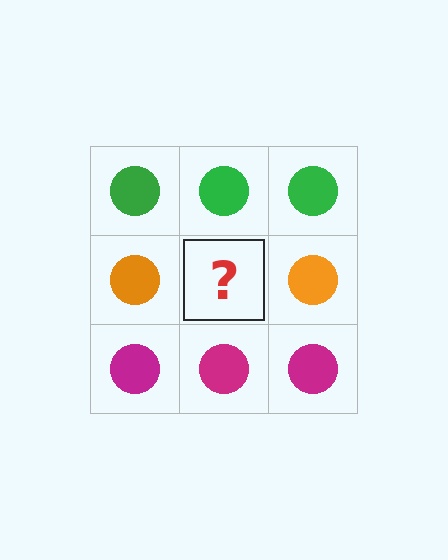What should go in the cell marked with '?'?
The missing cell should contain an orange circle.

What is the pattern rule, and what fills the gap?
The rule is that each row has a consistent color. The gap should be filled with an orange circle.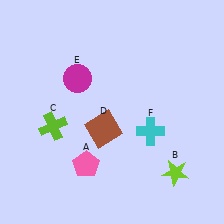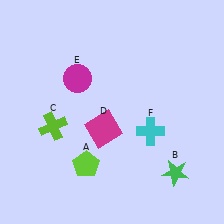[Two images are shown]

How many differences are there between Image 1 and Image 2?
There are 3 differences between the two images.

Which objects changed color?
A changed from pink to lime. B changed from lime to green. D changed from brown to magenta.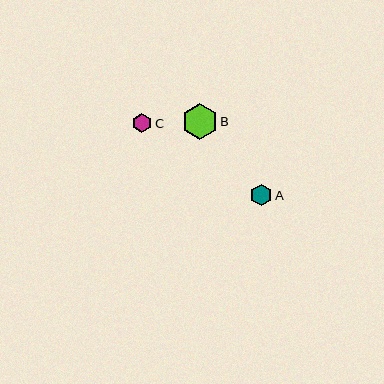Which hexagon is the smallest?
Hexagon C is the smallest with a size of approximately 19 pixels.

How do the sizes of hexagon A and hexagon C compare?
Hexagon A and hexagon C are approximately the same size.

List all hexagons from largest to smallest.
From largest to smallest: B, A, C.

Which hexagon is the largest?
Hexagon B is the largest with a size of approximately 36 pixels.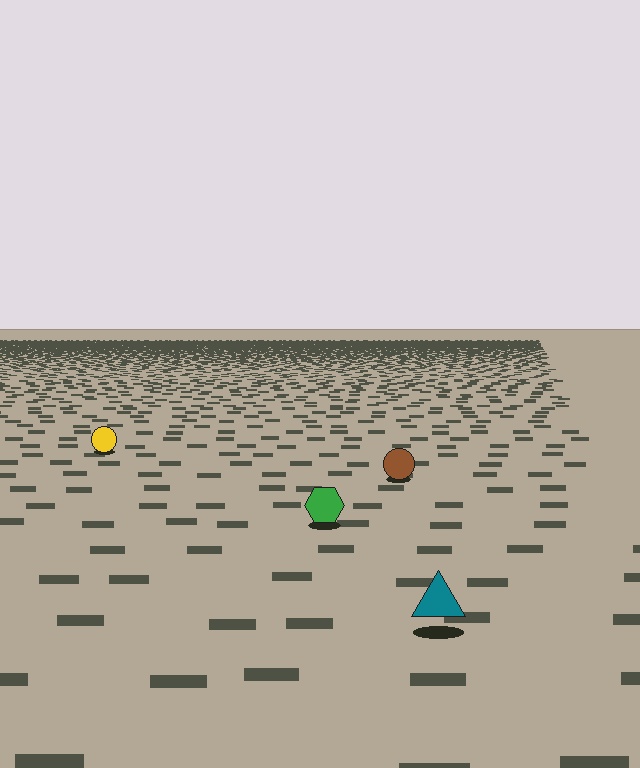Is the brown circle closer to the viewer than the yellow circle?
Yes. The brown circle is closer — you can tell from the texture gradient: the ground texture is coarser near it.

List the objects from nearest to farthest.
From nearest to farthest: the teal triangle, the green hexagon, the brown circle, the yellow circle.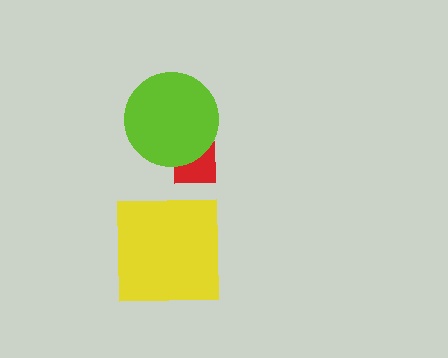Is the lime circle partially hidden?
No, no other shape covers it.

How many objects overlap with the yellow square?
0 objects overlap with the yellow square.